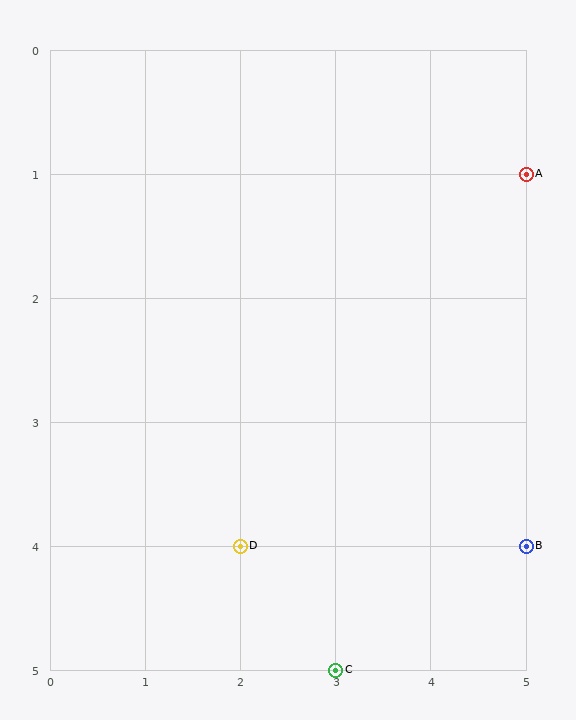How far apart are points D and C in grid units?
Points D and C are 1 column and 1 row apart (about 1.4 grid units diagonally).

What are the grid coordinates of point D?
Point D is at grid coordinates (2, 4).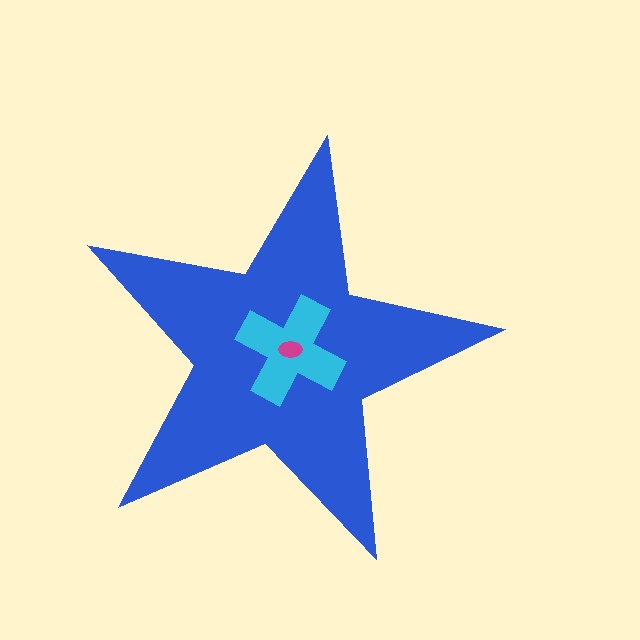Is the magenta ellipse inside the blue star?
Yes.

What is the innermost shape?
The magenta ellipse.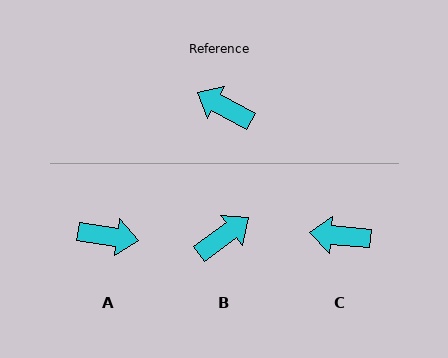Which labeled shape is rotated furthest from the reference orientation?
A, about 160 degrees away.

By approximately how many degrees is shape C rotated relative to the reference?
Approximately 24 degrees counter-clockwise.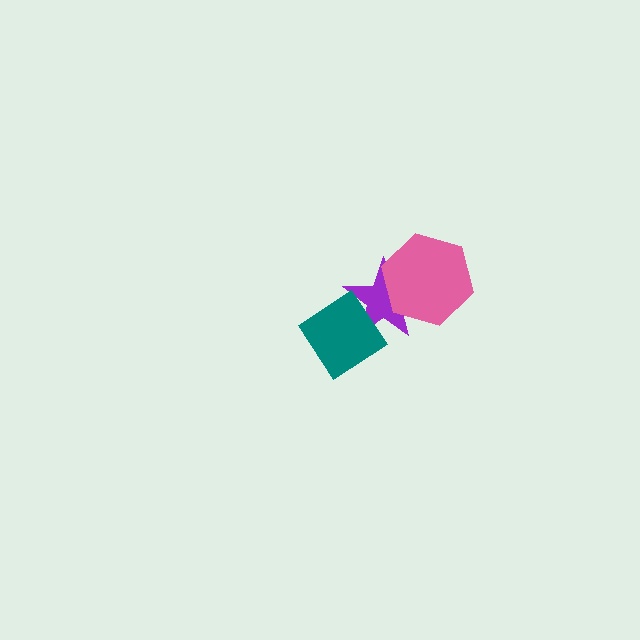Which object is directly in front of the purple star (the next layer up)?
The teal diamond is directly in front of the purple star.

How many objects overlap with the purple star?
2 objects overlap with the purple star.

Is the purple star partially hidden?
Yes, it is partially covered by another shape.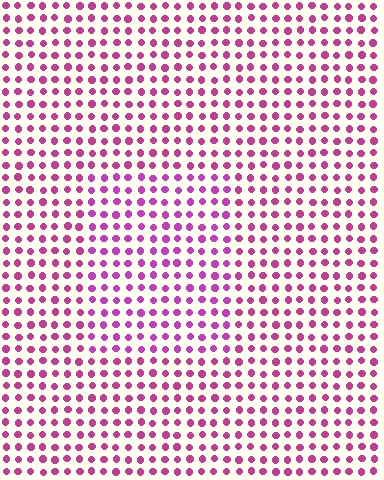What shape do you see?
I see a rectangle.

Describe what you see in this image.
The image is filled with small magenta elements in a uniform arrangement. A rectangle-shaped region is visible where the elements are tinted to a slightly different hue, forming a subtle color boundary.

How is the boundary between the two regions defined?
The boundary is defined purely by a slight shift in hue (about 18 degrees). Spacing, size, and orientation are identical on both sides.